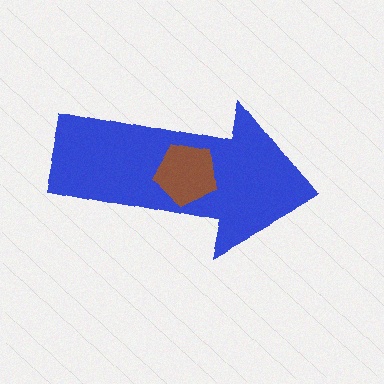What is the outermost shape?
The blue arrow.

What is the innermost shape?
The brown pentagon.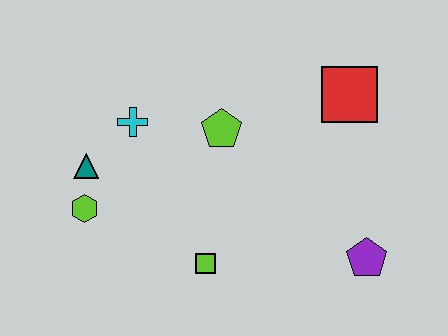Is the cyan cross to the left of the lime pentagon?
Yes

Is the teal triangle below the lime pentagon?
Yes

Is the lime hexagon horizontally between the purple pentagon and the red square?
No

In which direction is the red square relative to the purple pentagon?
The red square is above the purple pentagon.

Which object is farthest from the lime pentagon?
The purple pentagon is farthest from the lime pentagon.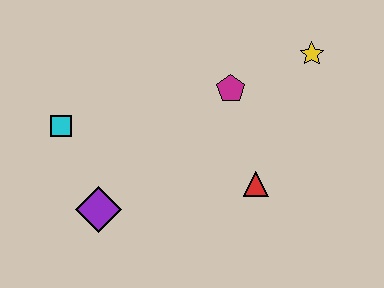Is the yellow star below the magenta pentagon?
No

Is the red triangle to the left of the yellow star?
Yes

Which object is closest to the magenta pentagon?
The yellow star is closest to the magenta pentagon.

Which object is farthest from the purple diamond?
The yellow star is farthest from the purple diamond.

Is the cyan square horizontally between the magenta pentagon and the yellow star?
No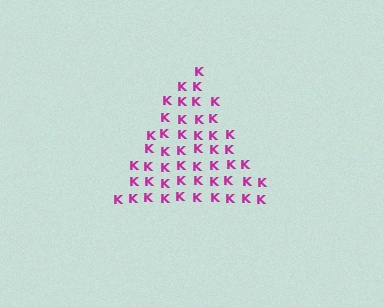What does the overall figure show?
The overall figure shows a triangle.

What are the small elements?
The small elements are letter K's.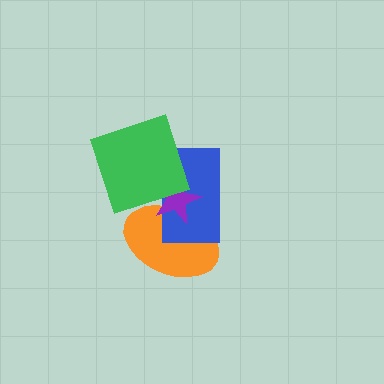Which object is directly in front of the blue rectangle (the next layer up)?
The purple star is directly in front of the blue rectangle.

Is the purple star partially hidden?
Yes, it is partially covered by another shape.